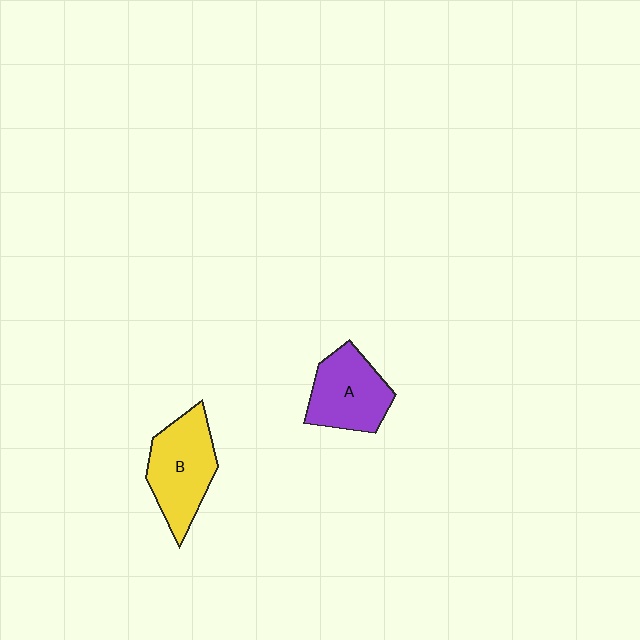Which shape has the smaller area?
Shape A (purple).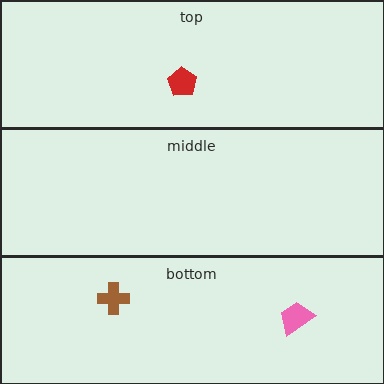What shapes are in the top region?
The red pentagon.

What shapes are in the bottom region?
The pink trapezoid, the brown cross.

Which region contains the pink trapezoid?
The bottom region.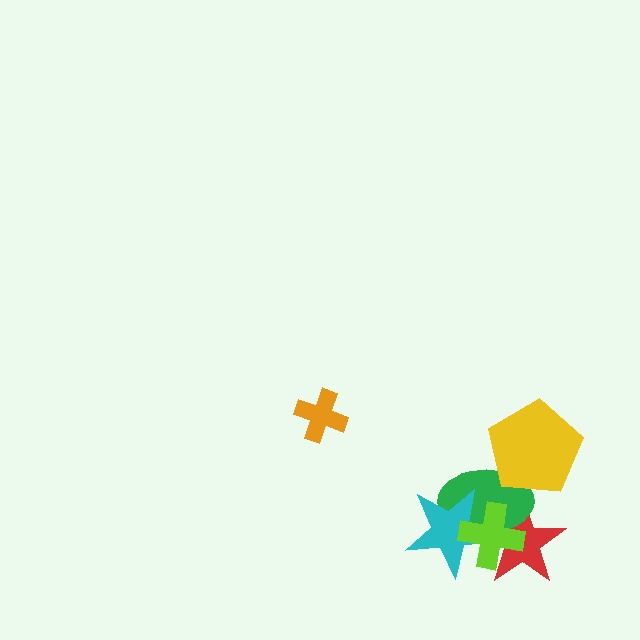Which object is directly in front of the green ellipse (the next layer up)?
The yellow pentagon is directly in front of the green ellipse.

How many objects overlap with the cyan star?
3 objects overlap with the cyan star.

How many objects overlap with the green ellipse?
4 objects overlap with the green ellipse.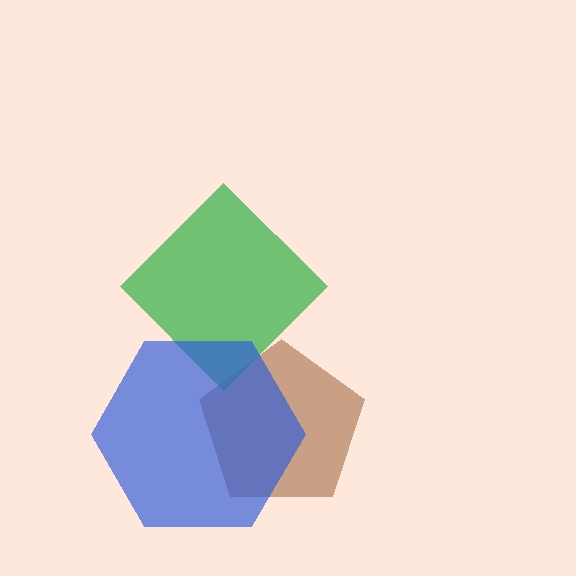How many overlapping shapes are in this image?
There are 3 overlapping shapes in the image.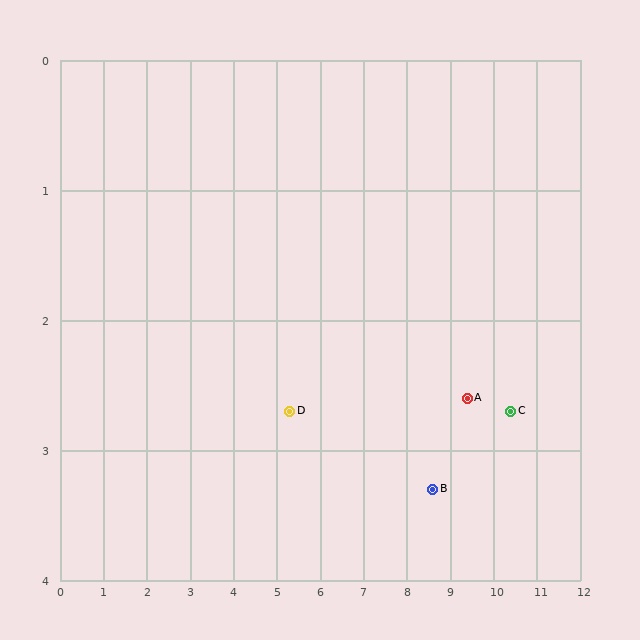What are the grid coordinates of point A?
Point A is at approximately (9.4, 2.6).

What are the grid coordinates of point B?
Point B is at approximately (8.6, 3.3).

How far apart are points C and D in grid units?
Points C and D are about 5.1 grid units apart.